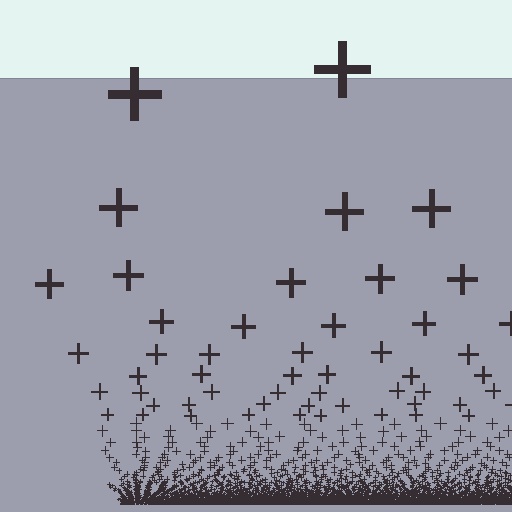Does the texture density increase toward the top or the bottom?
Density increases toward the bottom.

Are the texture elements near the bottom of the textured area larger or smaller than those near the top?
Smaller. The gradient is inverted — elements near the bottom are smaller and denser.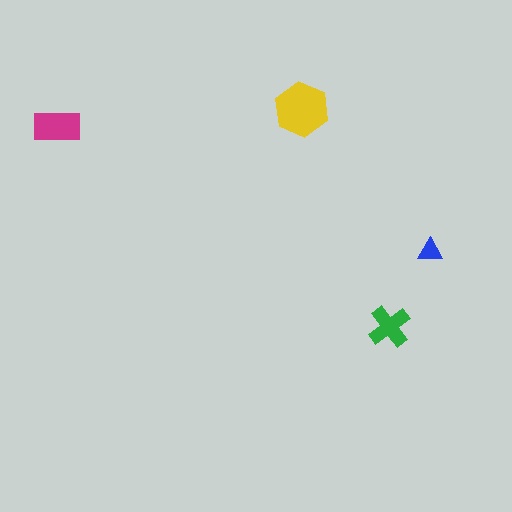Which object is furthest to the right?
The blue triangle is rightmost.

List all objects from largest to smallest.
The yellow hexagon, the magenta rectangle, the green cross, the blue triangle.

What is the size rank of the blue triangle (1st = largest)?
4th.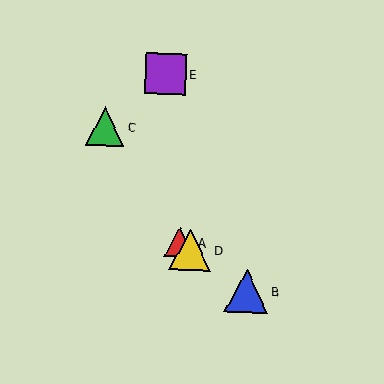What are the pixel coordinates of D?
Object D is at (190, 250).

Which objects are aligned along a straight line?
Objects A, B, D are aligned along a straight line.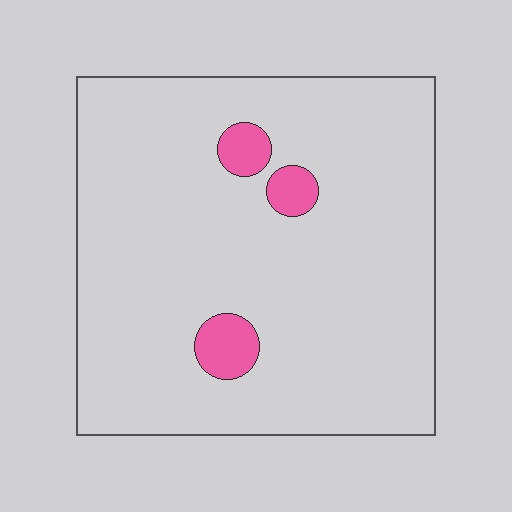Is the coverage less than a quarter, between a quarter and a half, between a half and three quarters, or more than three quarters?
Less than a quarter.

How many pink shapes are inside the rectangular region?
3.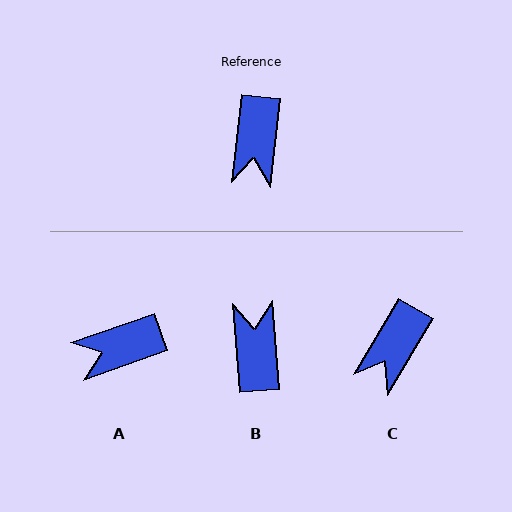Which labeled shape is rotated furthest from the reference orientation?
B, about 169 degrees away.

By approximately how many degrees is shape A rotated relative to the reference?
Approximately 64 degrees clockwise.